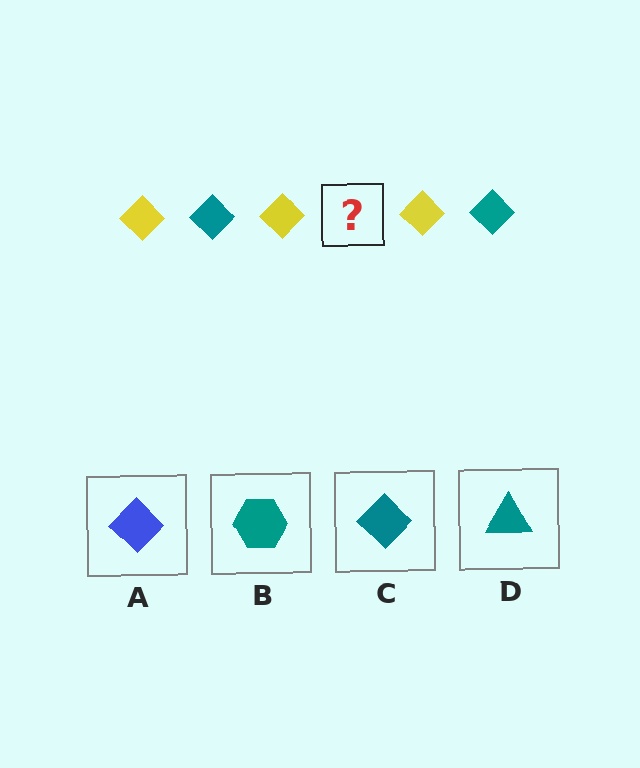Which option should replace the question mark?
Option C.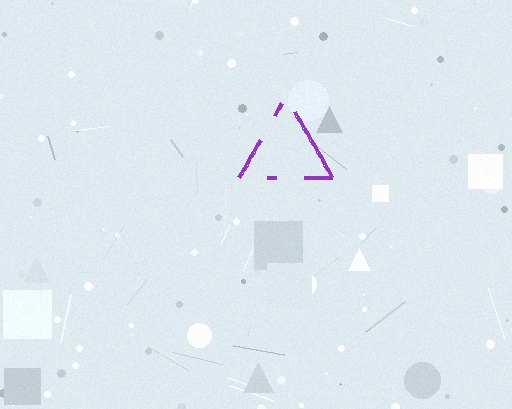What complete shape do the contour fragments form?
The contour fragments form a triangle.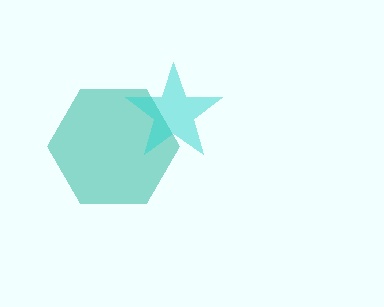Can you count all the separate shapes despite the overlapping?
Yes, there are 2 separate shapes.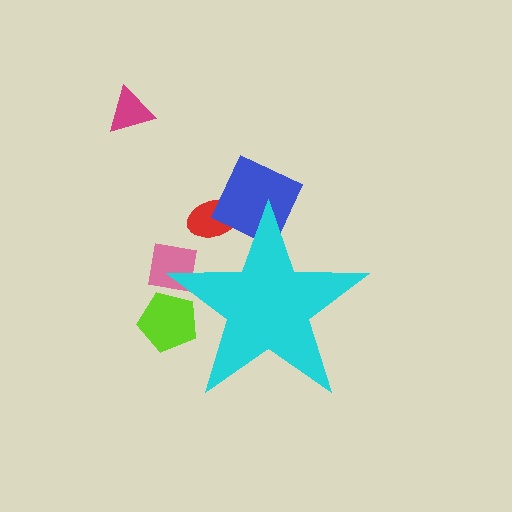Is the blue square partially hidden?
Yes, the blue square is partially hidden behind the cyan star.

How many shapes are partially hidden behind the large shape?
4 shapes are partially hidden.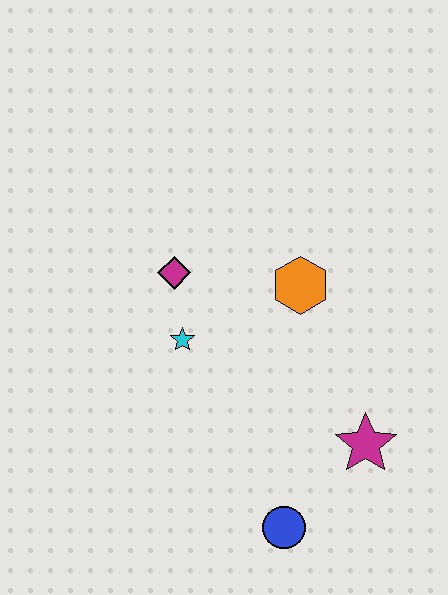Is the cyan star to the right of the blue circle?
No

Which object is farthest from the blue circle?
The magenta diamond is farthest from the blue circle.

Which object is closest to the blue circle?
The magenta star is closest to the blue circle.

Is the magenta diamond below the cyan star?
No